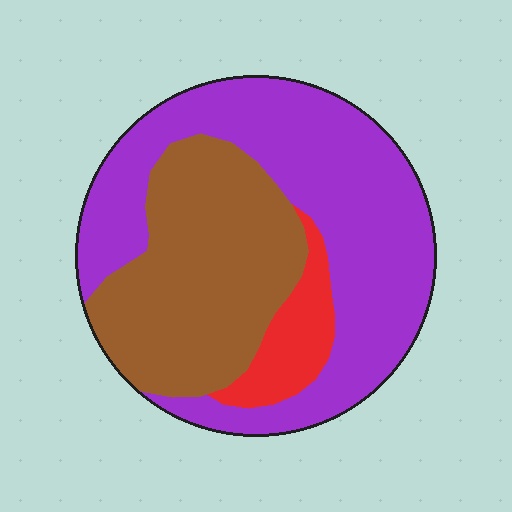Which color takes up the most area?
Purple, at roughly 55%.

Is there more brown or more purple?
Purple.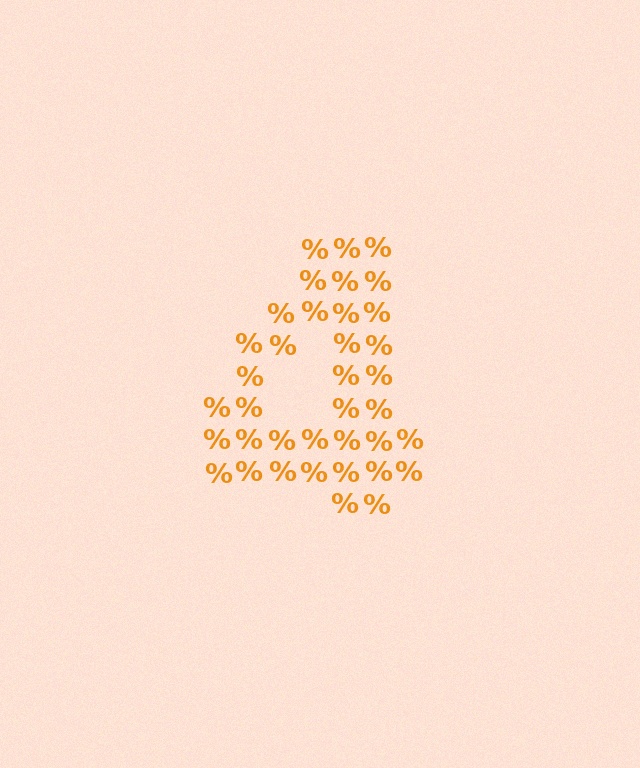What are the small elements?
The small elements are percent signs.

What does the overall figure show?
The overall figure shows the digit 4.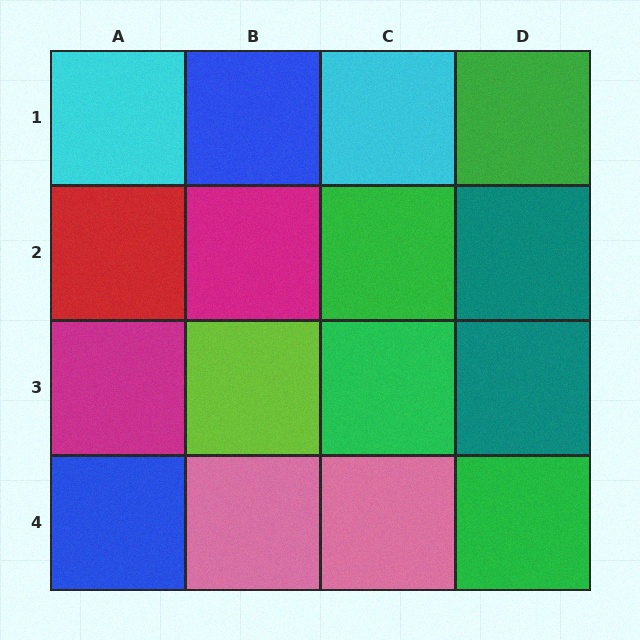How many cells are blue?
2 cells are blue.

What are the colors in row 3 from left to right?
Magenta, lime, green, teal.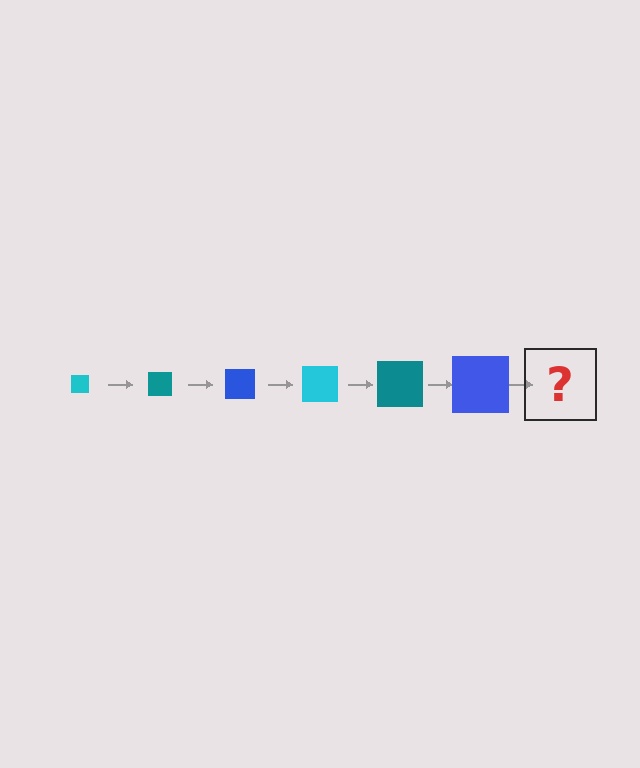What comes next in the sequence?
The next element should be a cyan square, larger than the previous one.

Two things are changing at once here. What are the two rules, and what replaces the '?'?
The two rules are that the square grows larger each step and the color cycles through cyan, teal, and blue. The '?' should be a cyan square, larger than the previous one.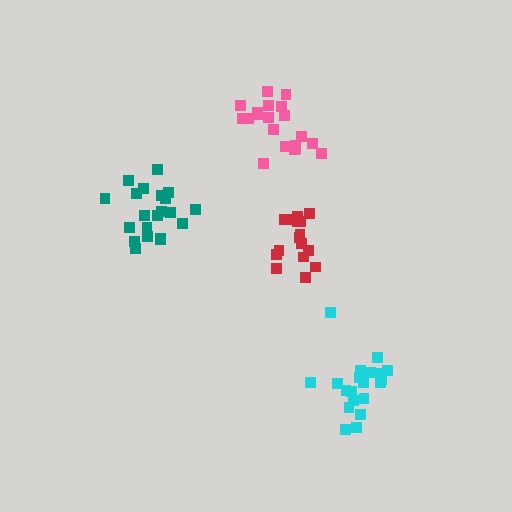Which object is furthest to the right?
The cyan cluster is rightmost.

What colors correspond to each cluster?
The clusters are colored: cyan, pink, teal, red.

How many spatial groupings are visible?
There are 4 spatial groupings.